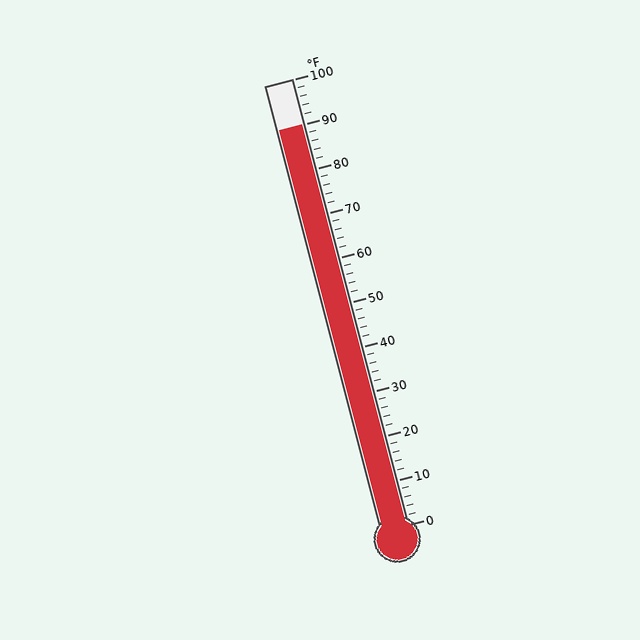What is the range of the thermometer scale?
The thermometer scale ranges from 0°F to 100°F.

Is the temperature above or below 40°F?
The temperature is above 40°F.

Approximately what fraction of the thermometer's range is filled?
The thermometer is filled to approximately 90% of its range.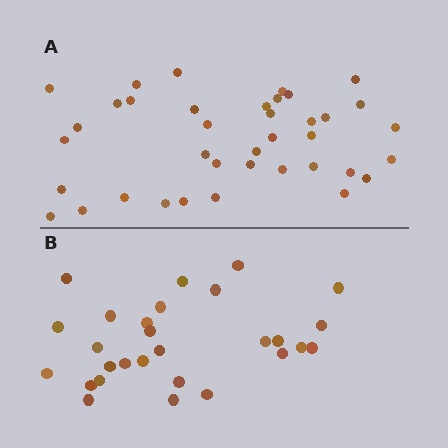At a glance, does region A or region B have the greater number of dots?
Region A (the top region) has more dots.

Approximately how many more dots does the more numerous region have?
Region A has roughly 10 or so more dots than region B.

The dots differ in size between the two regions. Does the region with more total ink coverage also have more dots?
No. Region B has more total ink coverage because its dots are larger, but region A actually contains more individual dots. Total area can be misleading — the number of items is what matters here.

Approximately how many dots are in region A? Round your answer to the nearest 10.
About 40 dots. (The exact count is 38, which rounds to 40.)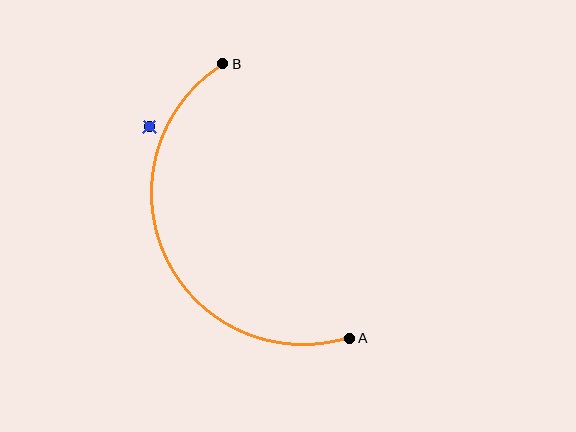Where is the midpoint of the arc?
The arc midpoint is the point on the curve farthest from the straight line joining A and B. It sits to the left of that line.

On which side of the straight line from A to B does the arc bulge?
The arc bulges to the left of the straight line connecting A and B.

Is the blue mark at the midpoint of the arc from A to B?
No — the blue mark does not lie on the arc at all. It sits slightly outside the curve.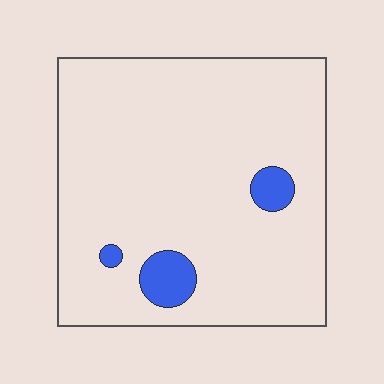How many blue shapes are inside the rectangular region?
3.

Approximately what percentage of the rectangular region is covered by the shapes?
Approximately 5%.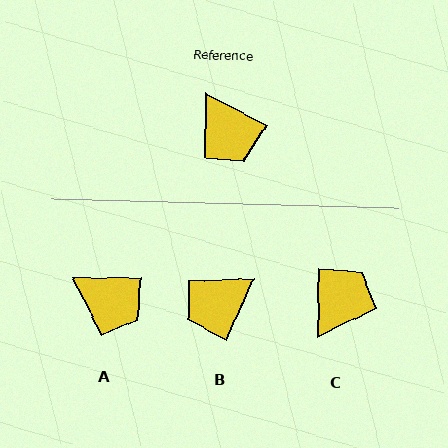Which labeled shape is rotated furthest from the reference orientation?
C, about 117 degrees away.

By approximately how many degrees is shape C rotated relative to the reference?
Approximately 117 degrees counter-clockwise.